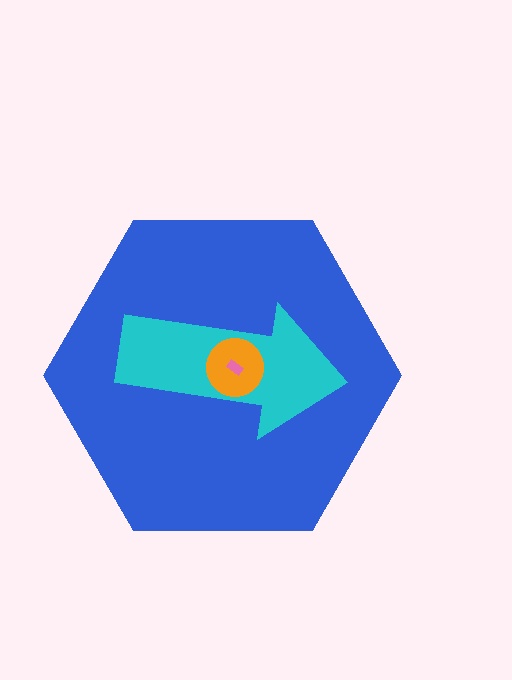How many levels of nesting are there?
4.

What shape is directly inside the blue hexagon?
The cyan arrow.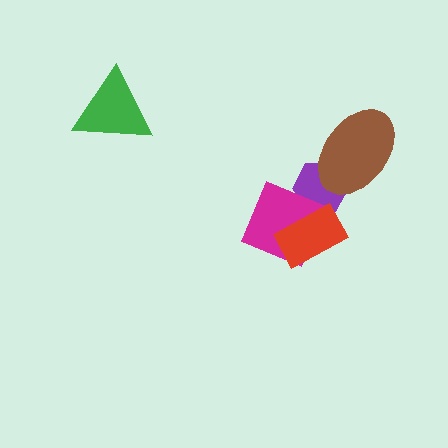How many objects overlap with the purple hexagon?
3 objects overlap with the purple hexagon.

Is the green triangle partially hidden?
No, no other shape covers it.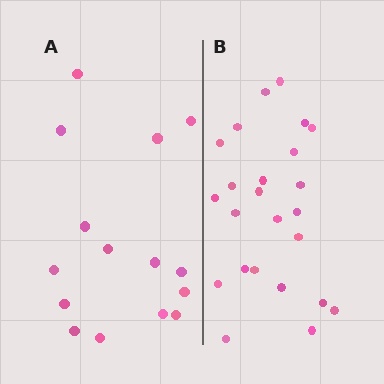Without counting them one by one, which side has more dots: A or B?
Region B (the right region) has more dots.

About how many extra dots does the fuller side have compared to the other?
Region B has roughly 8 or so more dots than region A.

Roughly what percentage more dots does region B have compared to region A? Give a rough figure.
About 60% more.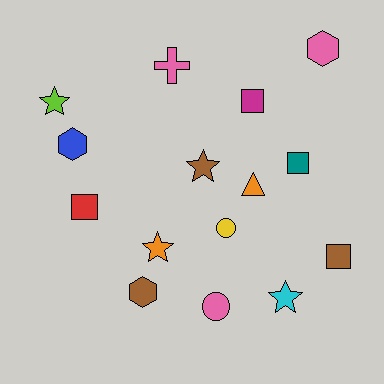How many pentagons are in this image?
There are no pentagons.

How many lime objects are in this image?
There is 1 lime object.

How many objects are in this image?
There are 15 objects.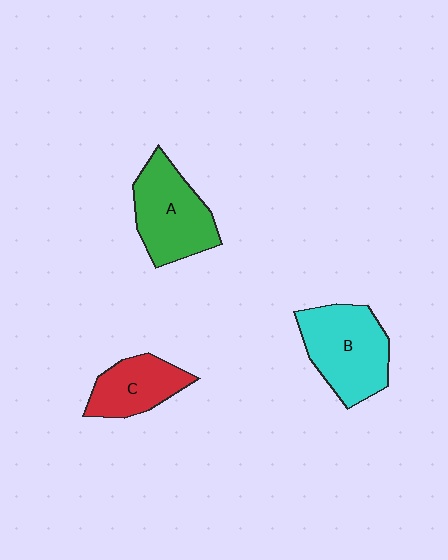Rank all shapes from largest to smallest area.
From largest to smallest: B (cyan), A (green), C (red).